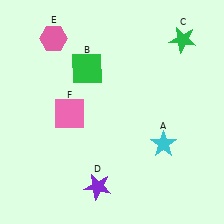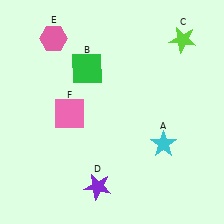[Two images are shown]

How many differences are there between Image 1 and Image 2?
There is 1 difference between the two images.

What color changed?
The star (C) changed from green in Image 1 to lime in Image 2.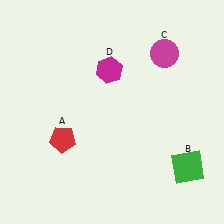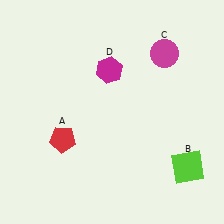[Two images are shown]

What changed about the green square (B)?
In Image 1, B is green. In Image 2, it changed to lime.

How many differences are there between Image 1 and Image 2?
There is 1 difference between the two images.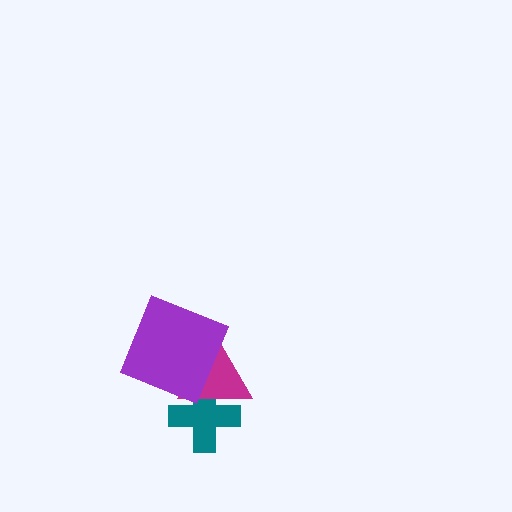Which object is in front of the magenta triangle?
The purple square is in front of the magenta triangle.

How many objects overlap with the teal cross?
1 object overlaps with the teal cross.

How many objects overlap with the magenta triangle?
2 objects overlap with the magenta triangle.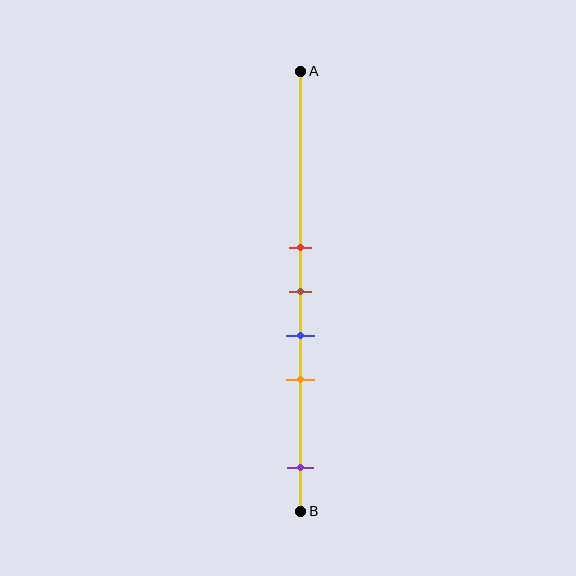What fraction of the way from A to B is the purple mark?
The purple mark is approximately 90% (0.9) of the way from A to B.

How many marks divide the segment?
There are 5 marks dividing the segment.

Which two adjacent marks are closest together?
The red and brown marks are the closest adjacent pair.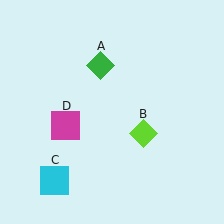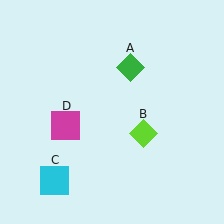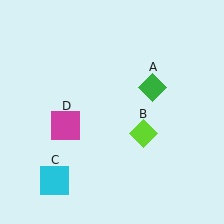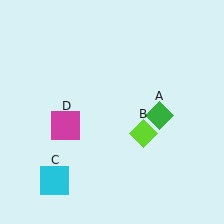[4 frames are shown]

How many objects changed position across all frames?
1 object changed position: green diamond (object A).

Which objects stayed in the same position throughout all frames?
Lime diamond (object B) and cyan square (object C) and magenta square (object D) remained stationary.